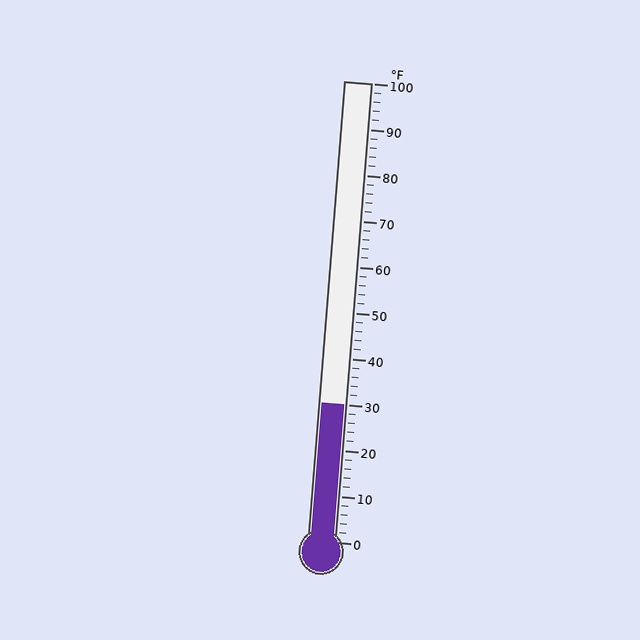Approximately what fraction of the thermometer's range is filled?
The thermometer is filled to approximately 30% of its range.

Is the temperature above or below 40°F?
The temperature is below 40°F.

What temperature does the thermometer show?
The thermometer shows approximately 30°F.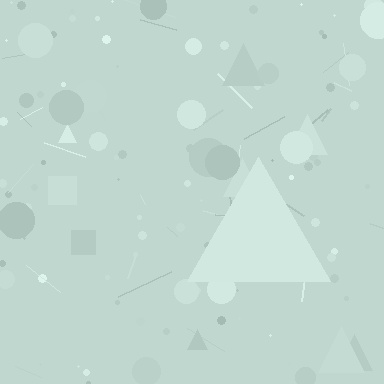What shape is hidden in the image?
A triangle is hidden in the image.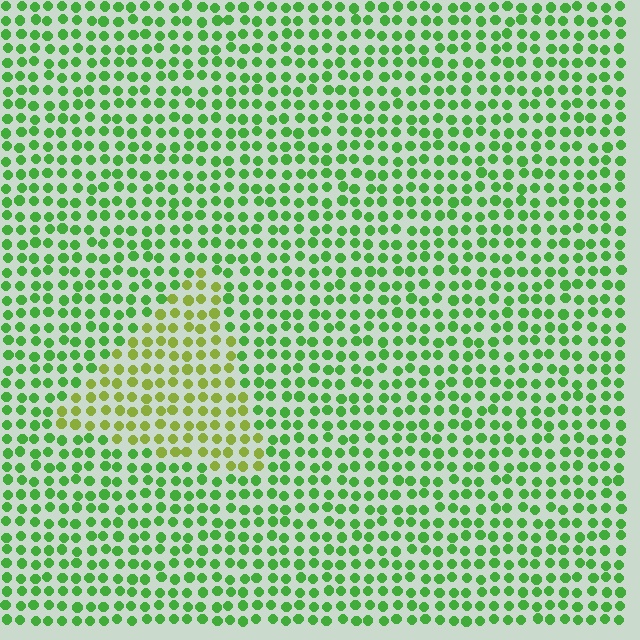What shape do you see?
I see a triangle.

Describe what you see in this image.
The image is filled with small green elements in a uniform arrangement. A triangle-shaped region is visible where the elements are tinted to a slightly different hue, forming a subtle color boundary.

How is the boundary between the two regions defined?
The boundary is defined purely by a slight shift in hue (about 38 degrees). Spacing, size, and orientation are identical on both sides.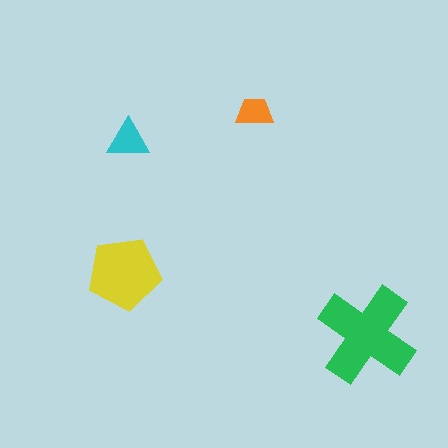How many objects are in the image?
There are 4 objects in the image.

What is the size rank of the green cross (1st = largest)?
1st.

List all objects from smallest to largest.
The orange trapezoid, the cyan triangle, the yellow pentagon, the green cross.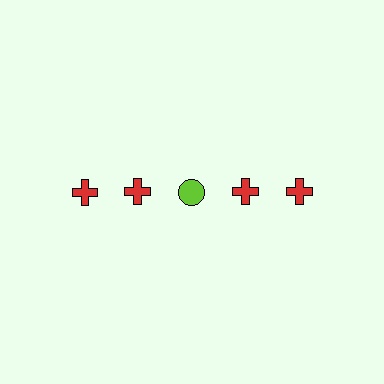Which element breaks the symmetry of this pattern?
The lime circle in the top row, center column breaks the symmetry. All other shapes are red crosses.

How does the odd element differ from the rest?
It differs in both color (lime instead of red) and shape (circle instead of cross).